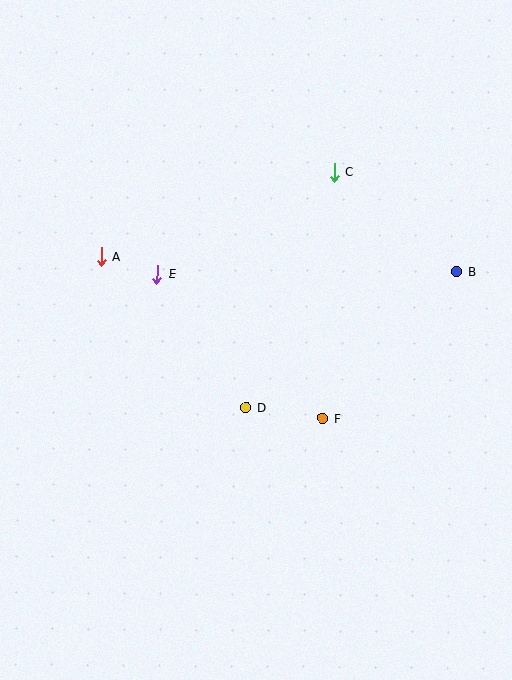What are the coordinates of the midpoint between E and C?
The midpoint between E and C is at (246, 223).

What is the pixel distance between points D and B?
The distance between D and B is 250 pixels.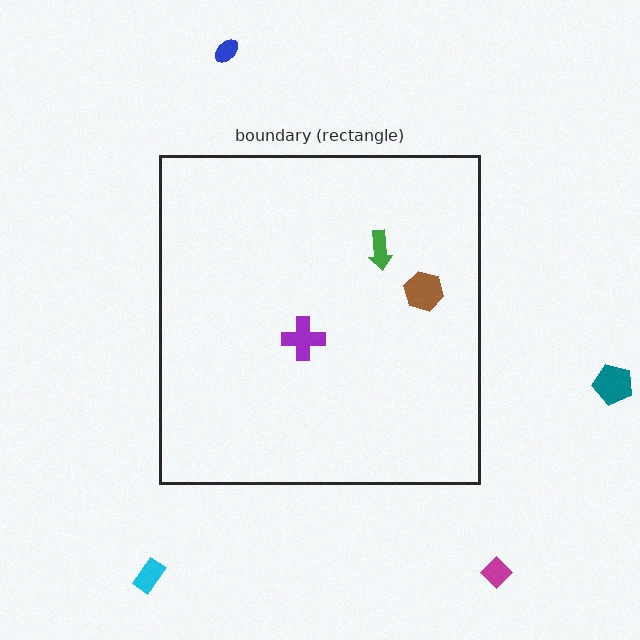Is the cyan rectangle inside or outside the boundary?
Outside.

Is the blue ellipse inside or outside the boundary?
Outside.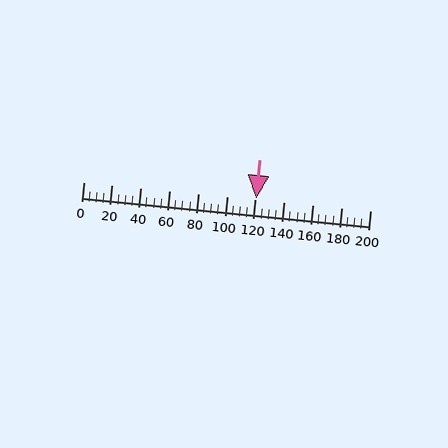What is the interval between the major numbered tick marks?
The major tick marks are spaced 20 units apart.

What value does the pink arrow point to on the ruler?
The pink arrow points to approximately 120.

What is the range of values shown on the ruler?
The ruler shows values from 0 to 200.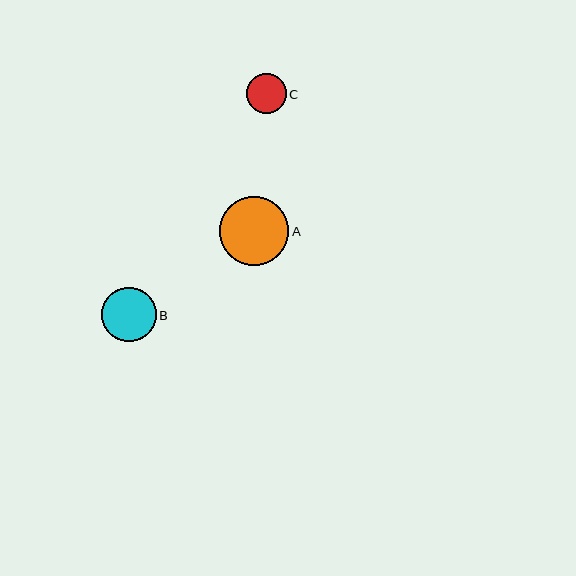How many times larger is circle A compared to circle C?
Circle A is approximately 1.8 times the size of circle C.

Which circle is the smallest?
Circle C is the smallest with a size of approximately 40 pixels.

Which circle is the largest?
Circle A is the largest with a size of approximately 70 pixels.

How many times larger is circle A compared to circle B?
Circle A is approximately 1.3 times the size of circle B.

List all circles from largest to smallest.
From largest to smallest: A, B, C.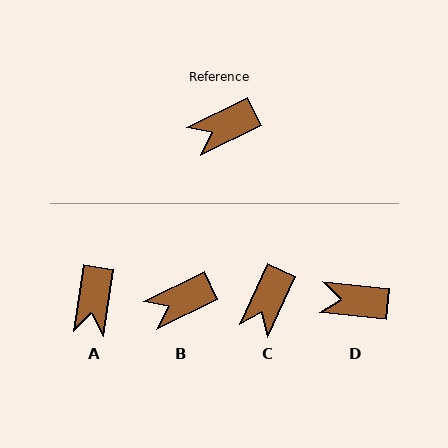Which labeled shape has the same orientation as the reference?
B.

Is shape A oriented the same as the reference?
No, it is off by about 55 degrees.